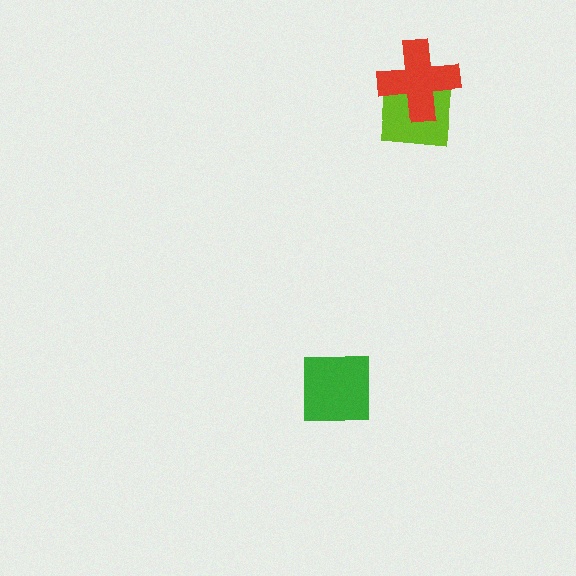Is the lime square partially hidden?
Yes, it is partially covered by another shape.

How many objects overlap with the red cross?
1 object overlaps with the red cross.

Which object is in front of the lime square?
The red cross is in front of the lime square.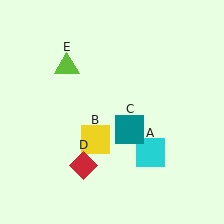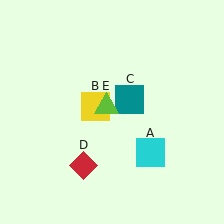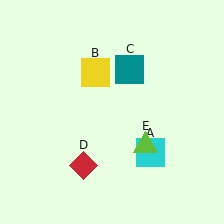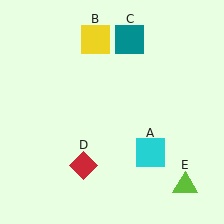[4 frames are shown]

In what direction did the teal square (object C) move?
The teal square (object C) moved up.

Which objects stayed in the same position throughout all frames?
Cyan square (object A) and red diamond (object D) remained stationary.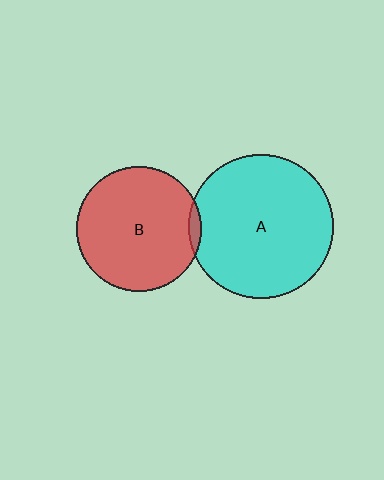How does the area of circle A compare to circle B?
Approximately 1.3 times.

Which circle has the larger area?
Circle A (cyan).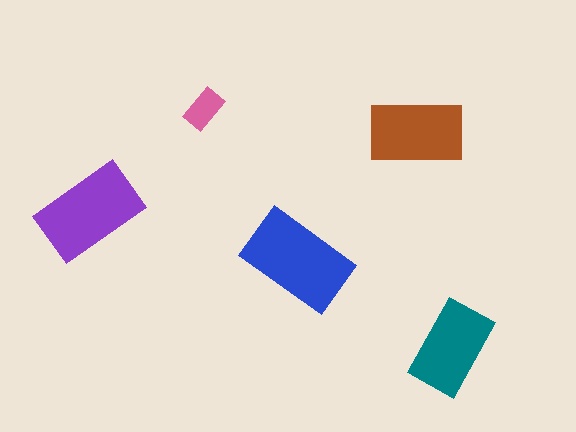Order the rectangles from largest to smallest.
the blue one, the purple one, the brown one, the teal one, the pink one.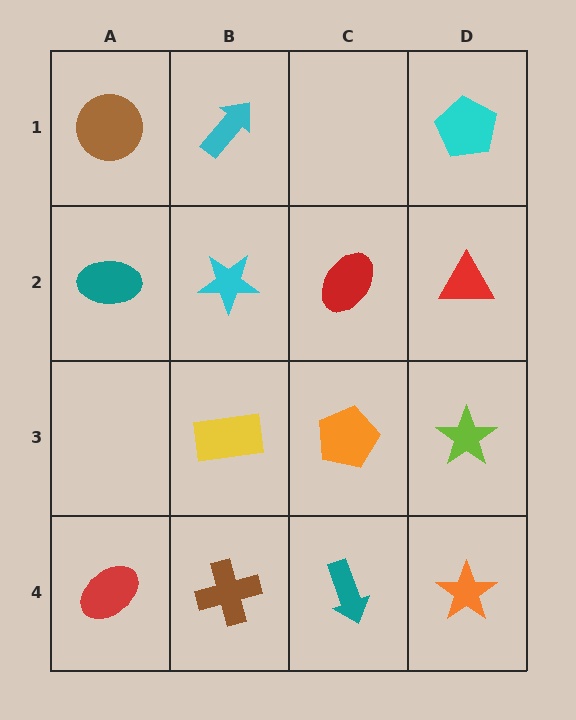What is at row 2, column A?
A teal ellipse.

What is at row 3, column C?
An orange pentagon.